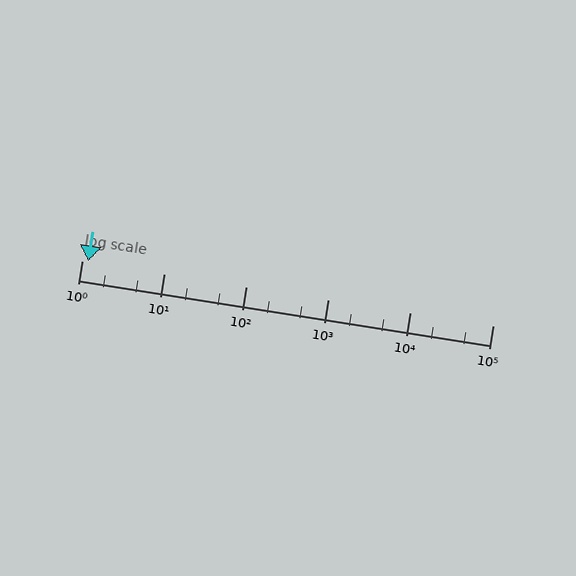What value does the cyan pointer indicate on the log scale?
The pointer indicates approximately 1.2.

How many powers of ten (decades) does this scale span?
The scale spans 5 decades, from 1 to 100000.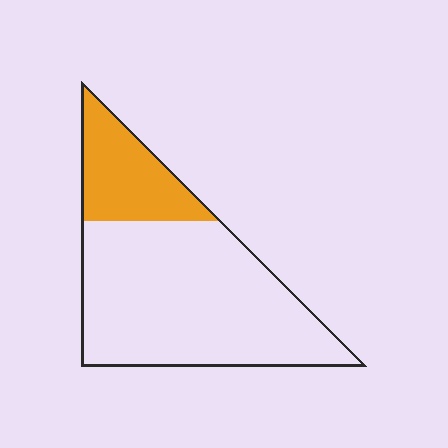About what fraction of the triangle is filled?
About one quarter (1/4).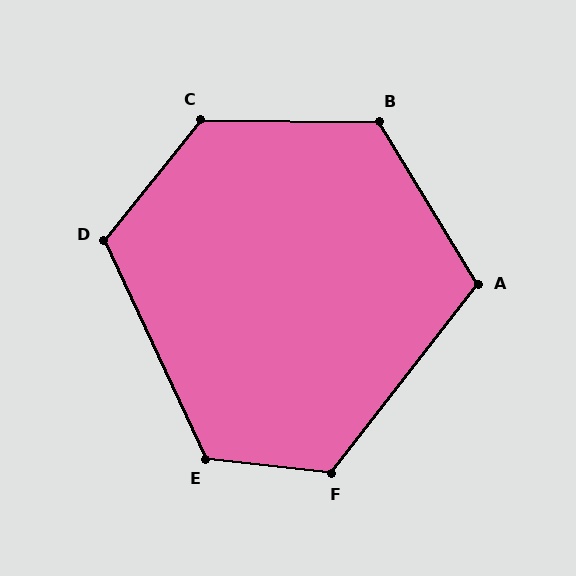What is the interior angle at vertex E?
Approximately 121 degrees (obtuse).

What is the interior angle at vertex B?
Approximately 122 degrees (obtuse).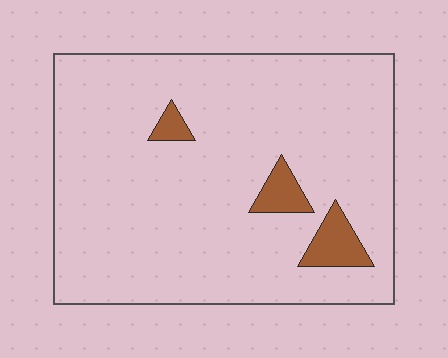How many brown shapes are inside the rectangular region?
3.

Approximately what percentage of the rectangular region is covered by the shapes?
Approximately 5%.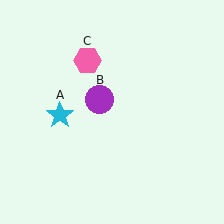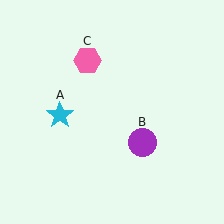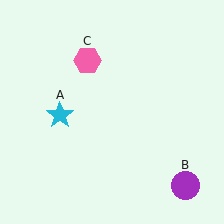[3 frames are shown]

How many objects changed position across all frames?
1 object changed position: purple circle (object B).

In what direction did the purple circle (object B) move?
The purple circle (object B) moved down and to the right.